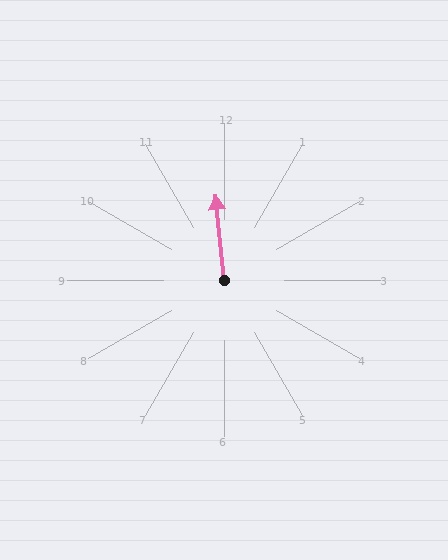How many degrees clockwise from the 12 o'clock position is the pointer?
Approximately 354 degrees.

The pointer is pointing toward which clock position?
Roughly 12 o'clock.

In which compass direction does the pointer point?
North.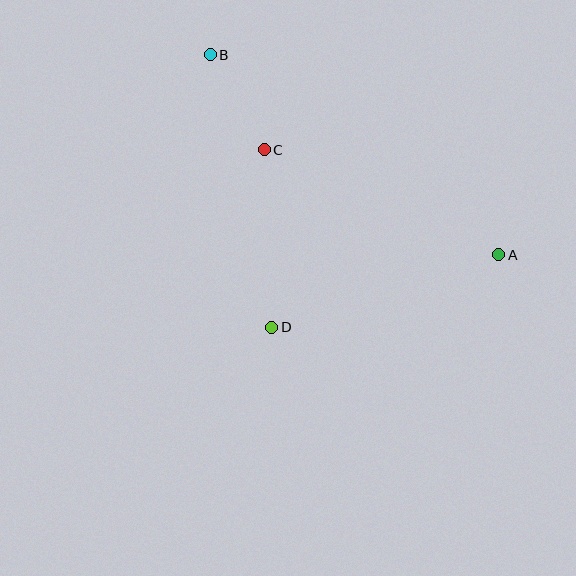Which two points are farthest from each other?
Points A and B are farthest from each other.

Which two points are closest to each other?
Points B and C are closest to each other.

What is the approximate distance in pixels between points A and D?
The distance between A and D is approximately 238 pixels.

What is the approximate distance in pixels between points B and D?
The distance between B and D is approximately 279 pixels.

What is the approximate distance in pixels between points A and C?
The distance between A and C is approximately 257 pixels.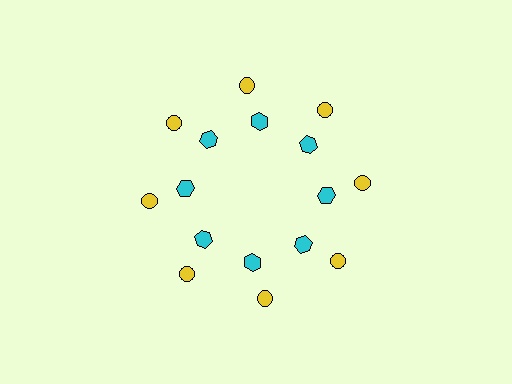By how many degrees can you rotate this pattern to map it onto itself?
The pattern maps onto itself every 45 degrees of rotation.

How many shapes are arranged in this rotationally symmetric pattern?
There are 16 shapes, arranged in 8 groups of 2.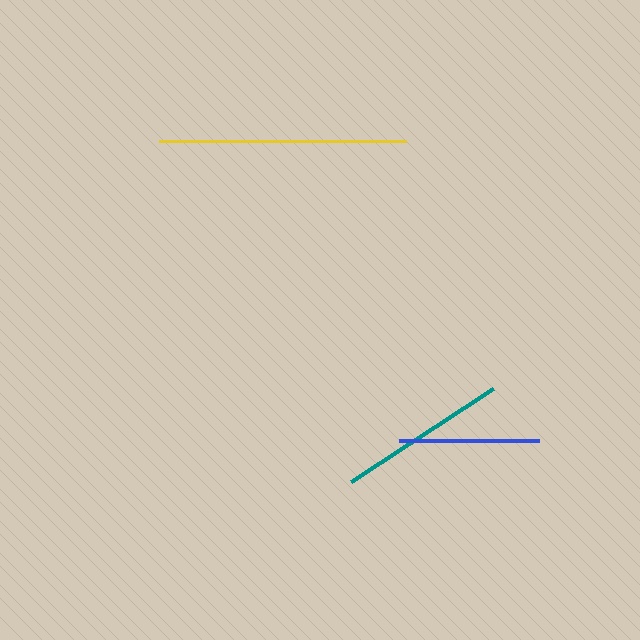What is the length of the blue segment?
The blue segment is approximately 141 pixels long.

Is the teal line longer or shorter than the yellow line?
The yellow line is longer than the teal line.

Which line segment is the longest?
The yellow line is the longest at approximately 247 pixels.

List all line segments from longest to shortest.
From longest to shortest: yellow, teal, blue.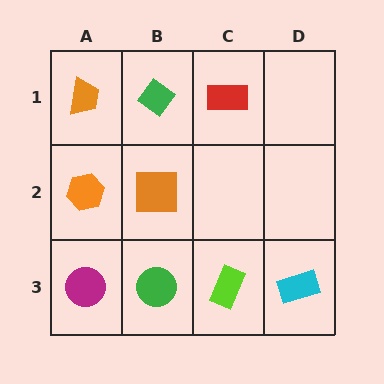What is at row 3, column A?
A magenta circle.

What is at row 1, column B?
A green diamond.